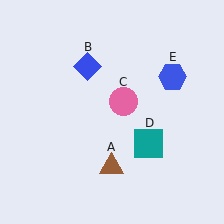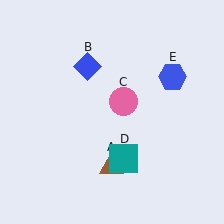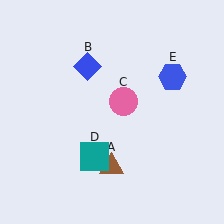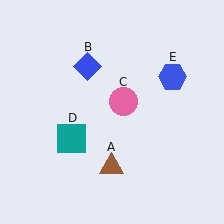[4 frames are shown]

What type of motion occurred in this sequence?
The teal square (object D) rotated clockwise around the center of the scene.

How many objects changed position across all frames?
1 object changed position: teal square (object D).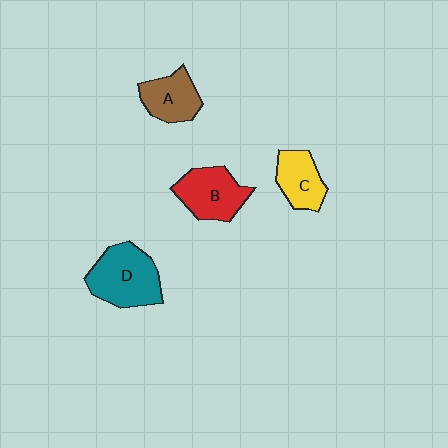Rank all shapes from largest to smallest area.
From largest to smallest: D (teal), B (red), A (brown), C (yellow).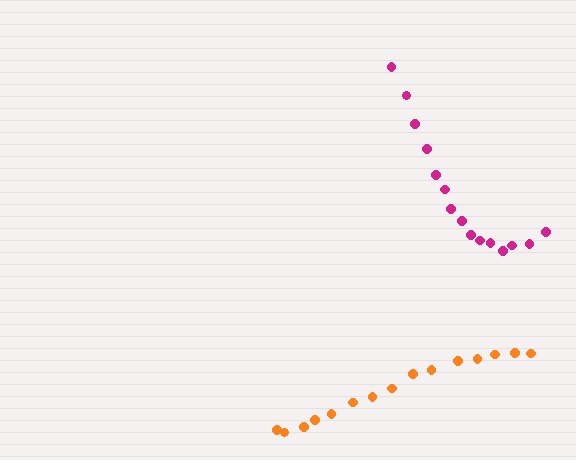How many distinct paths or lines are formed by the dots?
There are 2 distinct paths.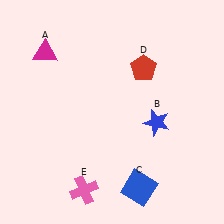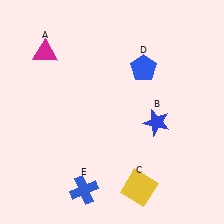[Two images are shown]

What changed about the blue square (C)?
In Image 1, C is blue. In Image 2, it changed to yellow.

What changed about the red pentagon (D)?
In Image 1, D is red. In Image 2, it changed to blue.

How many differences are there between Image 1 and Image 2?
There are 3 differences between the two images.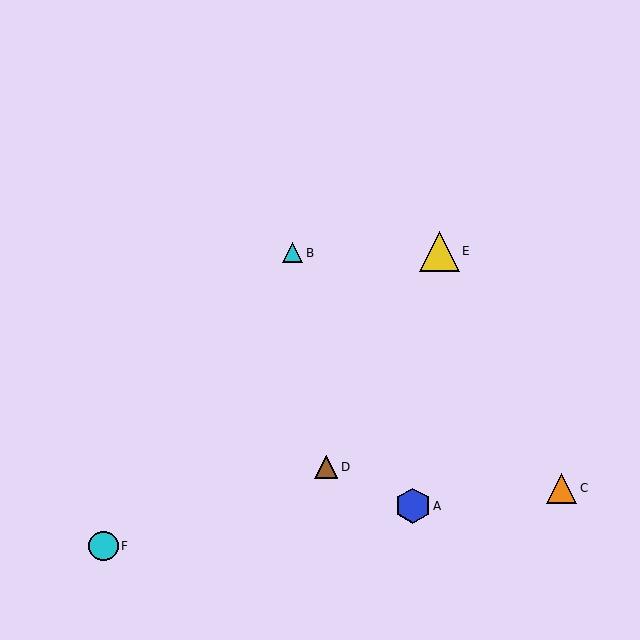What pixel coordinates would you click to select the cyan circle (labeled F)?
Click at (103, 546) to select the cyan circle F.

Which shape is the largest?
The yellow triangle (labeled E) is the largest.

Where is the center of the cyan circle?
The center of the cyan circle is at (103, 546).